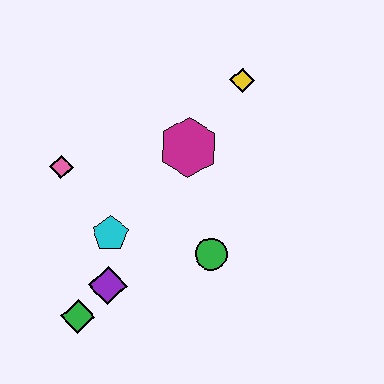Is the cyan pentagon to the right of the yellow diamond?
No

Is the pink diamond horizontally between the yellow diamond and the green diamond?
No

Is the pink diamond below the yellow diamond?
Yes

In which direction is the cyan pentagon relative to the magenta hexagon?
The cyan pentagon is below the magenta hexagon.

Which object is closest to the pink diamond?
The cyan pentagon is closest to the pink diamond.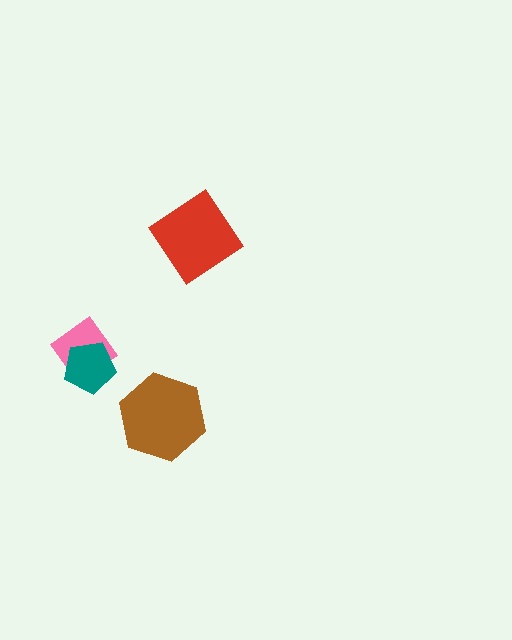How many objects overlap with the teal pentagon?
1 object overlaps with the teal pentagon.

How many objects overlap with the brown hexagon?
0 objects overlap with the brown hexagon.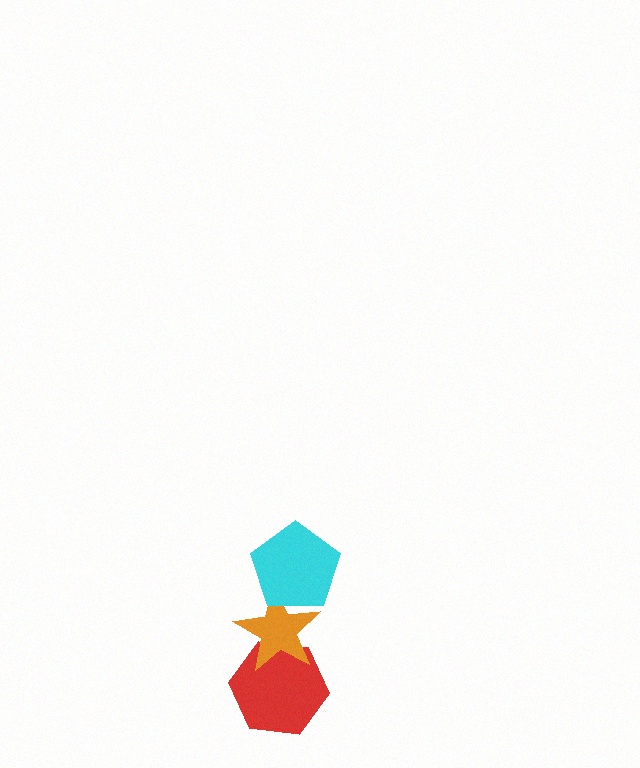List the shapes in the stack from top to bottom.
From top to bottom: the cyan pentagon, the orange star, the red hexagon.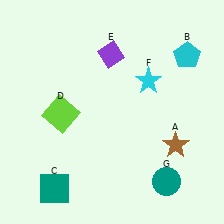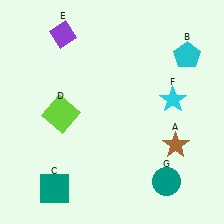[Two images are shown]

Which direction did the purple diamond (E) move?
The purple diamond (E) moved left.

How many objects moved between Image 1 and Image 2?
2 objects moved between the two images.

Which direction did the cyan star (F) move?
The cyan star (F) moved right.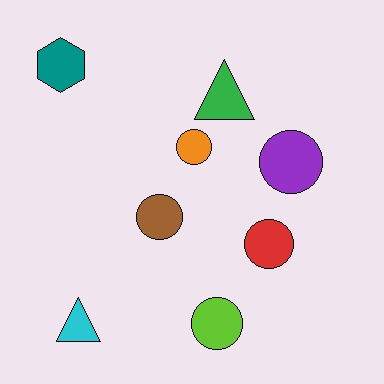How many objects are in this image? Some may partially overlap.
There are 8 objects.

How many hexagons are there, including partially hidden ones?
There is 1 hexagon.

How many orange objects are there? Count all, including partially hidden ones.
There is 1 orange object.